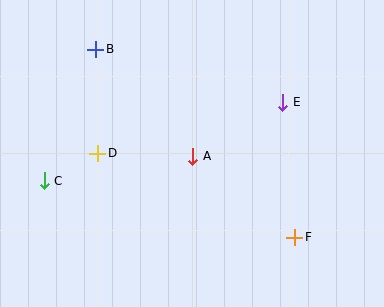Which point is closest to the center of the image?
Point A at (193, 156) is closest to the center.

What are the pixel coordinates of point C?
Point C is at (44, 181).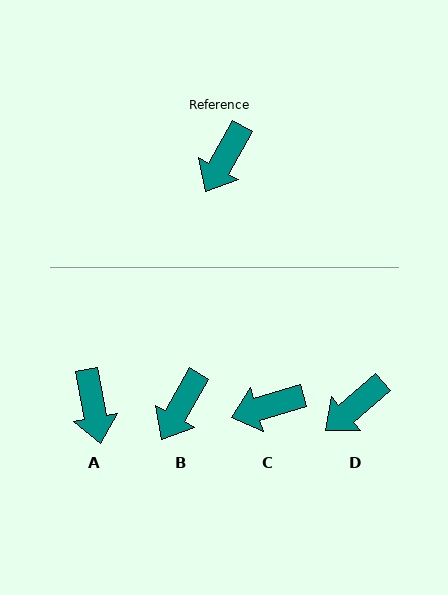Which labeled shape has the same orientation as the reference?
B.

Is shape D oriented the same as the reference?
No, it is off by about 20 degrees.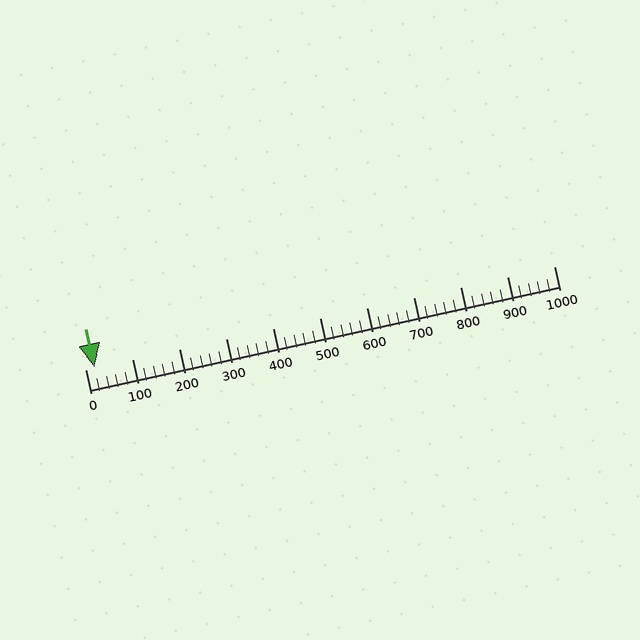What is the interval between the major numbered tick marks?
The major tick marks are spaced 100 units apart.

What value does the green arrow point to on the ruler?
The green arrow points to approximately 20.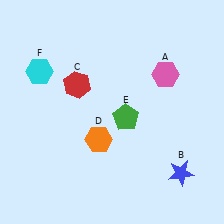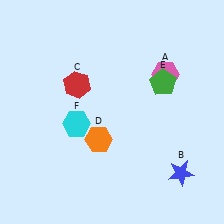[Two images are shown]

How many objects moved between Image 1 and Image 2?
2 objects moved between the two images.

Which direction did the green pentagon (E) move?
The green pentagon (E) moved right.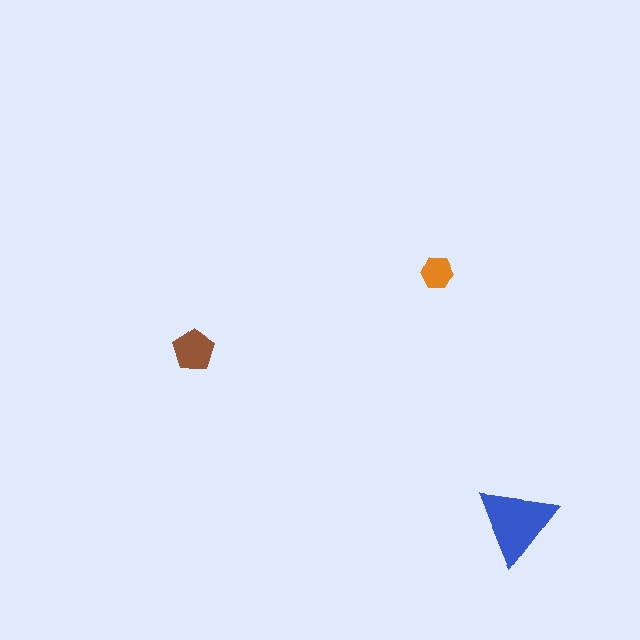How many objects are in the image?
There are 3 objects in the image.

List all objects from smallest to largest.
The orange hexagon, the brown pentagon, the blue triangle.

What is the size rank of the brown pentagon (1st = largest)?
2nd.